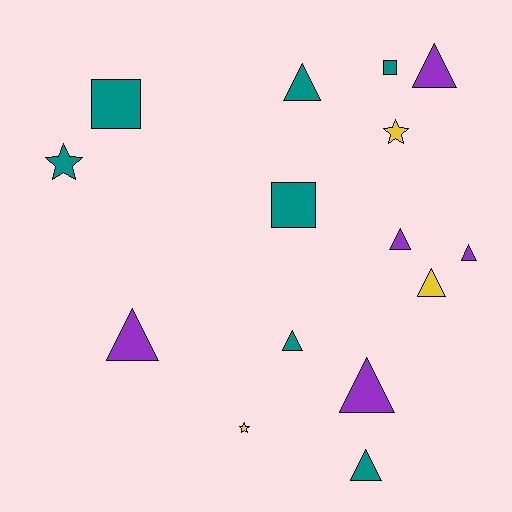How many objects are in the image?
There are 15 objects.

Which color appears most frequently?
Teal, with 7 objects.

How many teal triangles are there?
There are 3 teal triangles.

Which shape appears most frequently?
Triangle, with 9 objects.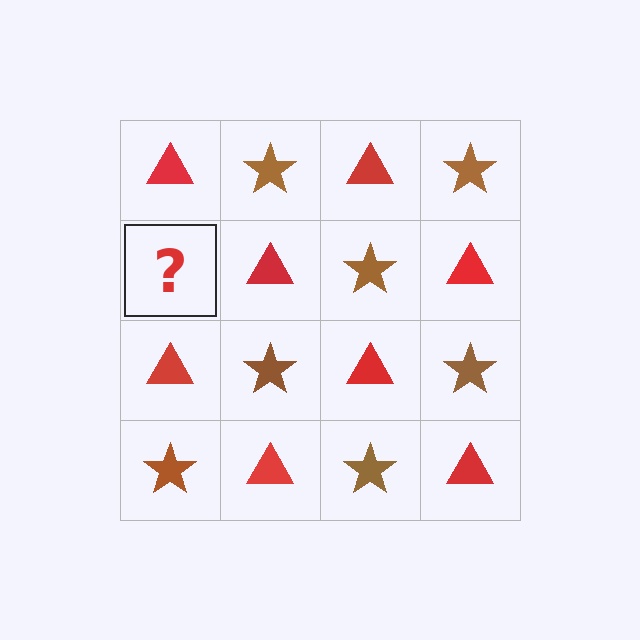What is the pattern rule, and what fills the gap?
The rule is that it alternates red triangle and brown star in a checkerboard pattern. The gap should be filled with a brown star.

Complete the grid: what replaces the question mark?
The question mark should be replaced with a brown star.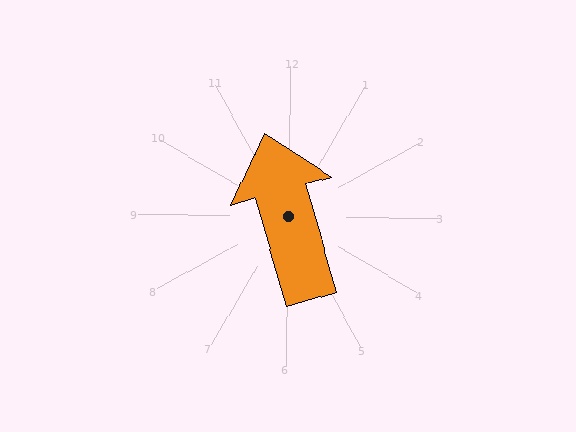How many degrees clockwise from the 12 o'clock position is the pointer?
Approximately 343 degrees.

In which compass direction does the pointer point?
North.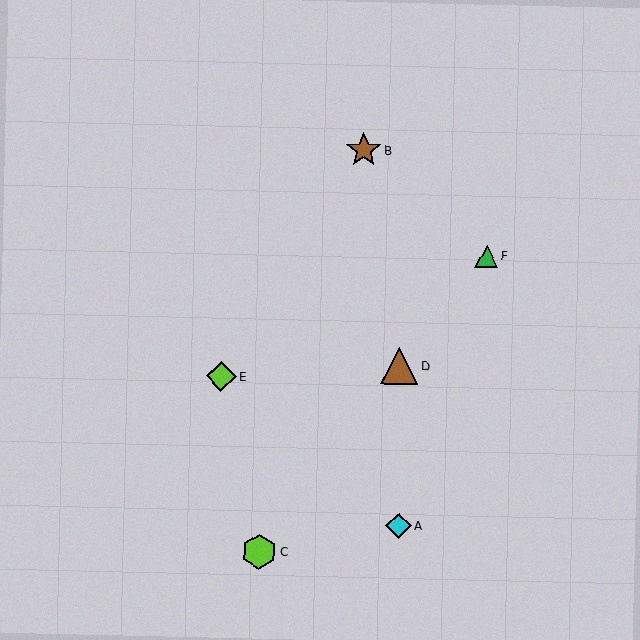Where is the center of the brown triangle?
The center of the brown triangle is at (399, 366).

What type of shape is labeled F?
Shape F is a green triangle.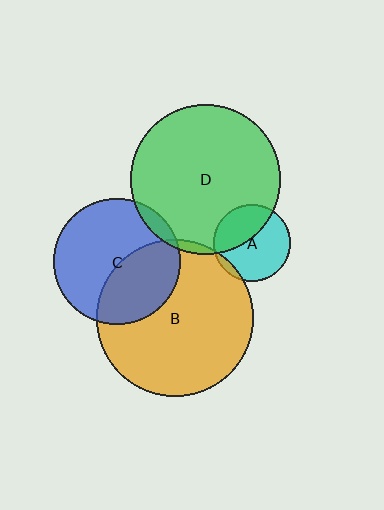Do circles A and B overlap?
Yes.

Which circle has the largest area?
Circle B (orange).